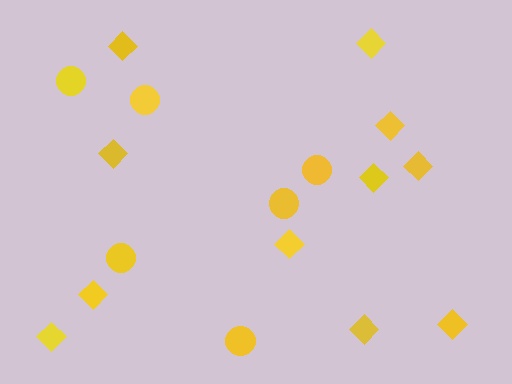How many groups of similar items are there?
There are 2 groups: one group of circles (6) and one group of diamonds (11).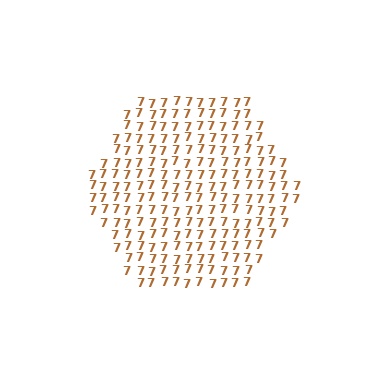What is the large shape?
The large shape is a hexagon.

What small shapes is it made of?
It is made of small digit 7's.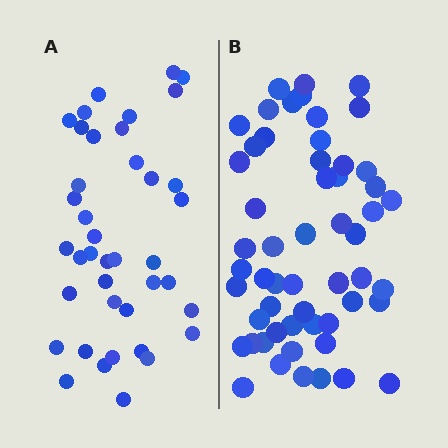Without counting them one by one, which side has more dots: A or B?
Region B (the right region) has more dots.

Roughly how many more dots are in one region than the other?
Region B has approximately 15 more dots than region A.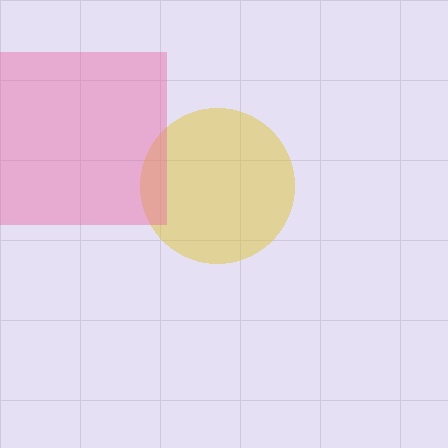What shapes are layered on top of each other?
The layered shapes are: a yellow circle, a pink square.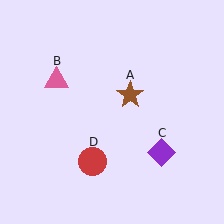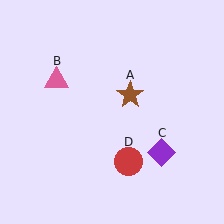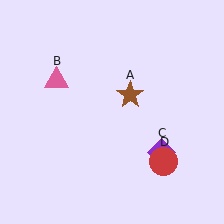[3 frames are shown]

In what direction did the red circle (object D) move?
The red circle (object D) moved right.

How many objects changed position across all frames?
1 object changed position: red circle (object D).